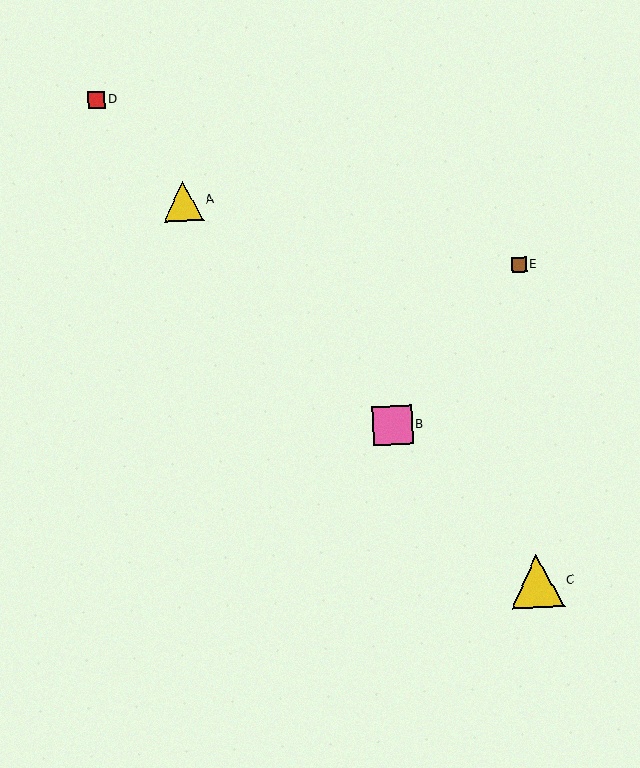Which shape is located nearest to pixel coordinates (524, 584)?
The yellow triangle (labeled C) at (537, 581) is nearest to that location.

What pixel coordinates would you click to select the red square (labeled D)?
Click at (96, 100) to select the red square D.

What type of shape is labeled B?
Shape B is a pink square.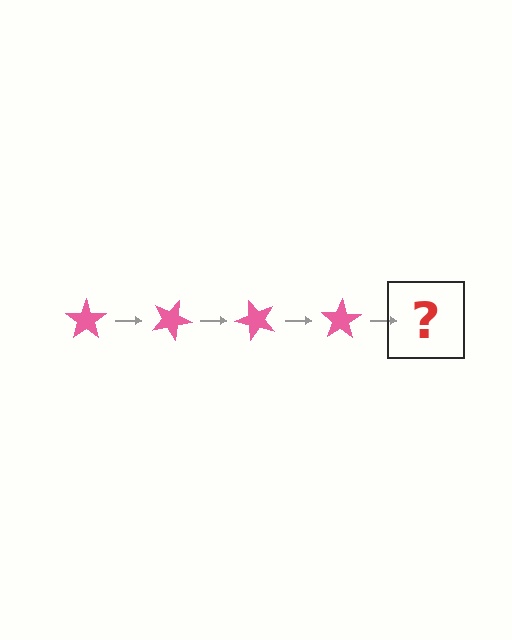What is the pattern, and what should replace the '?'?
The pattern is that the star rotates 25 degrees each step. The '?' should be a pink star rotated 100 degrees.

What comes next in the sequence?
The next element should be a pink star rotated 100 degrees.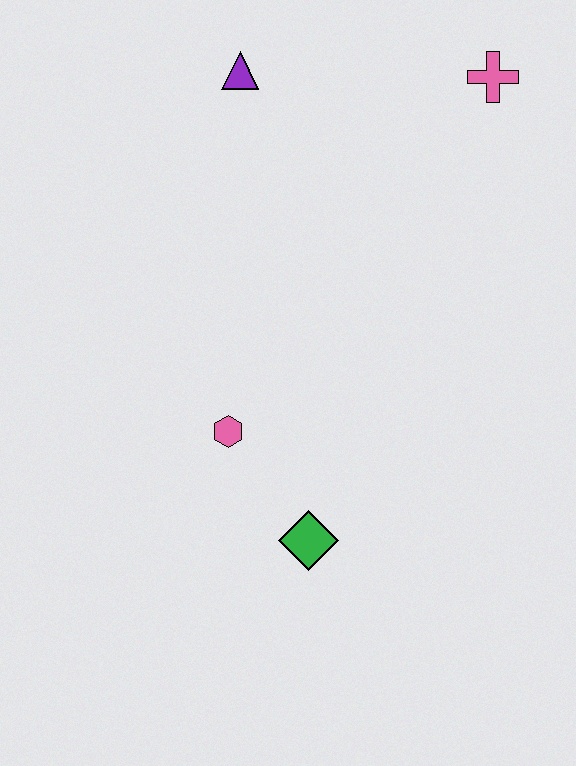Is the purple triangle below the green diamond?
No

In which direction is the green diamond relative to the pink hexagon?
The green diamond is below the pink hexagon.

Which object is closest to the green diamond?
The pink hexagon is closest to the green diamond.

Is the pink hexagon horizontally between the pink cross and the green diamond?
No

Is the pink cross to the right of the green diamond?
Yes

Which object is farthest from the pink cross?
The green diamond is farthest from the pink cross.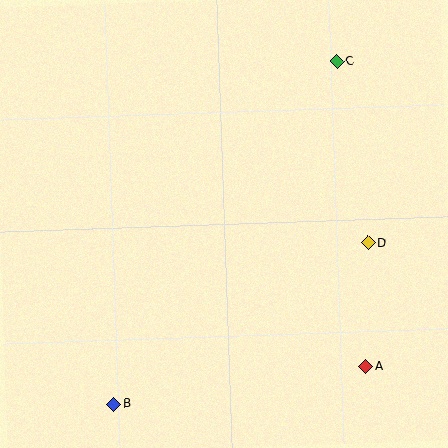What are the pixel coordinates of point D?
Point D is at (368, 243).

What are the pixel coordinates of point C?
Point C is at (337, 61).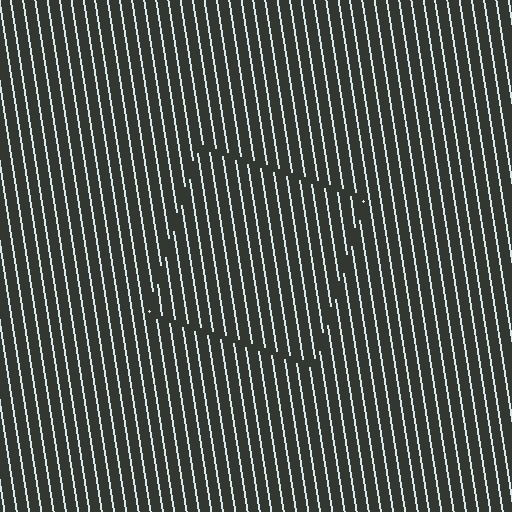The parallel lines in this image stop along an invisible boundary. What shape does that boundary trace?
An illusory square. The interior of the shape contains the same grating, shifted by half a period — the contour is defined by the phase discontinuity where line-ends from the inner and outer gratings abut.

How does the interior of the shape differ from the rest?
The interior of the shape contains the same grating, shifted by half a period — the contour is defined by the phase discontinuity where line-ends from the inner and outer gratings abut.